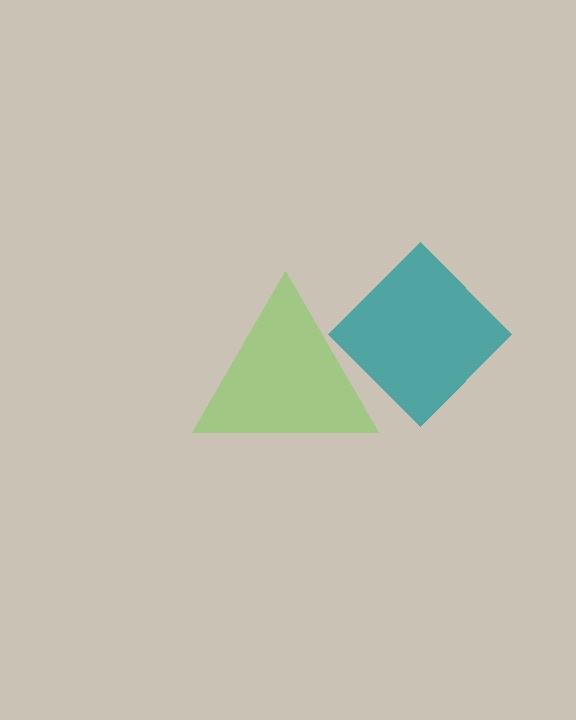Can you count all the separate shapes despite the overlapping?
Yes, there are 2 separate shapes.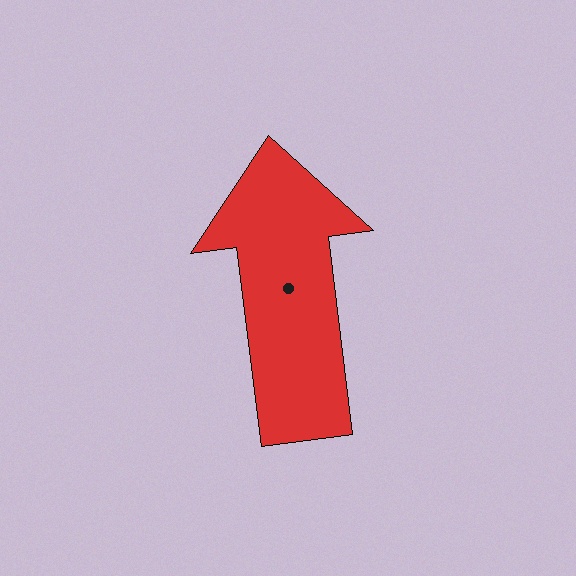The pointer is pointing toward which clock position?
Roughly 12 o'clock.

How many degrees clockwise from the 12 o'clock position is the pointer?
Approximately 353 degrees.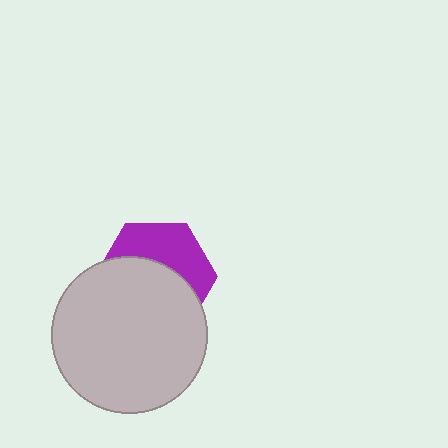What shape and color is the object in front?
The object in front is a light gray circle.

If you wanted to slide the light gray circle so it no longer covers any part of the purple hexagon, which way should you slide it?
Slide it down — that is the most direct way to separate the two shapes.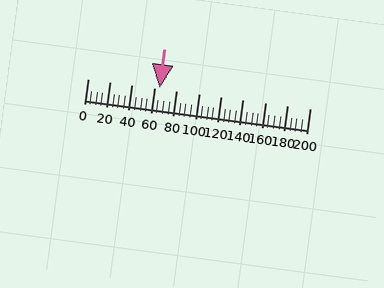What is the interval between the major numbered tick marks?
The major tick marks are spaced 20 units apart.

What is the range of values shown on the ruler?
The ruler shows values from 0 to 200.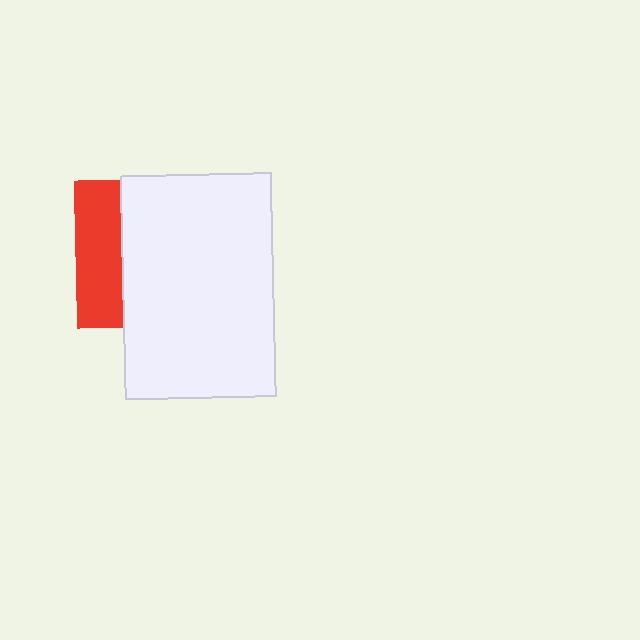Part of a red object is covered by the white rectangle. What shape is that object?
It is a square.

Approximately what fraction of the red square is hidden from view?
Roughly 69% of the red square is hidden behind the white rectangle.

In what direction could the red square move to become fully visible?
The red square could move left. That would shift it out from behind the white rectangle entirely.